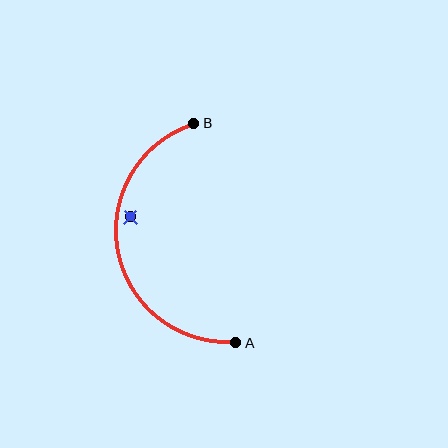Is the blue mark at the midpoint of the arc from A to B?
No — the blue mark does not lie on the arc at all. It sits slightly inside the curve.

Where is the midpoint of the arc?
The arc midpoint is the point on the curve farthest from the straight line joining A and B. It sits to the left of that line.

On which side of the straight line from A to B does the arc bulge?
The arc bulges to the left of the straight line connecting A and B.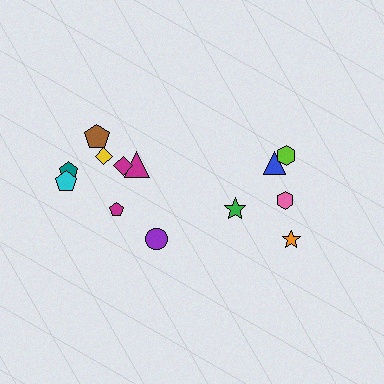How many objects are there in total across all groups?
There are 13 objects.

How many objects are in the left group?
There are 8 objects.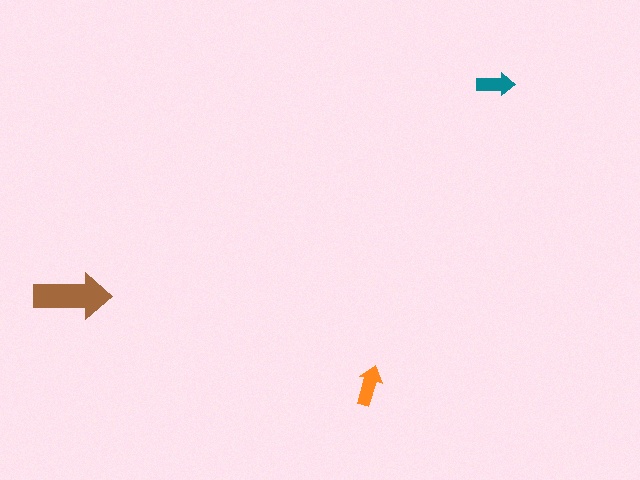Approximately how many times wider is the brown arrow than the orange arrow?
About 2 times wider.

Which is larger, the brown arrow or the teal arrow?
The brown one.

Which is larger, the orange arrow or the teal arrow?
The orange one.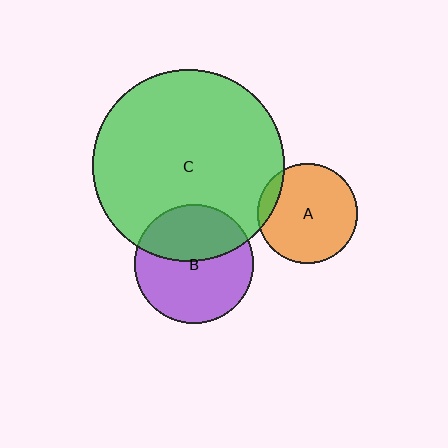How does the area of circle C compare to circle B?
Approximately 2.6 times.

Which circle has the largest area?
Circle C (green).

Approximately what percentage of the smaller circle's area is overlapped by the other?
Approximately 10%.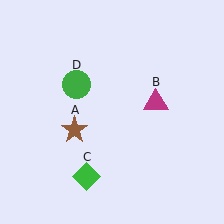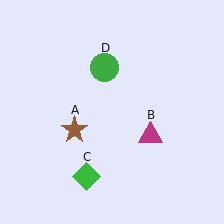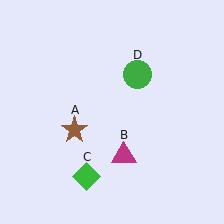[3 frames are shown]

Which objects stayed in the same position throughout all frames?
Brown star (object A) and green diamond (object C) remained stationary.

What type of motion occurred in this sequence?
The magenta triangle (object B), green circle (object D) rotated clockwise around the center of the scene.